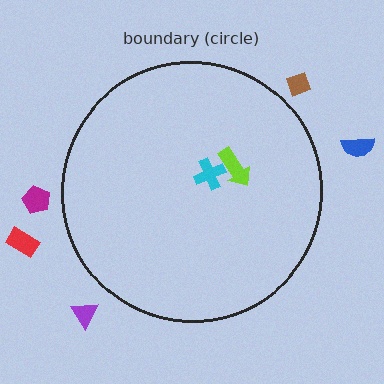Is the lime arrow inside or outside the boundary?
Inside.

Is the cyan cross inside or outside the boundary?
Inside.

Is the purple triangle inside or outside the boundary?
Outside.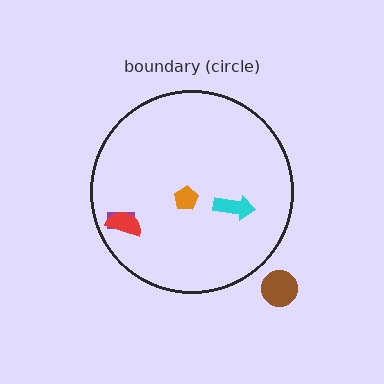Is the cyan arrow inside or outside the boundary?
Inside.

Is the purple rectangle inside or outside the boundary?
Inside.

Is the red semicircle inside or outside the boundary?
Inside.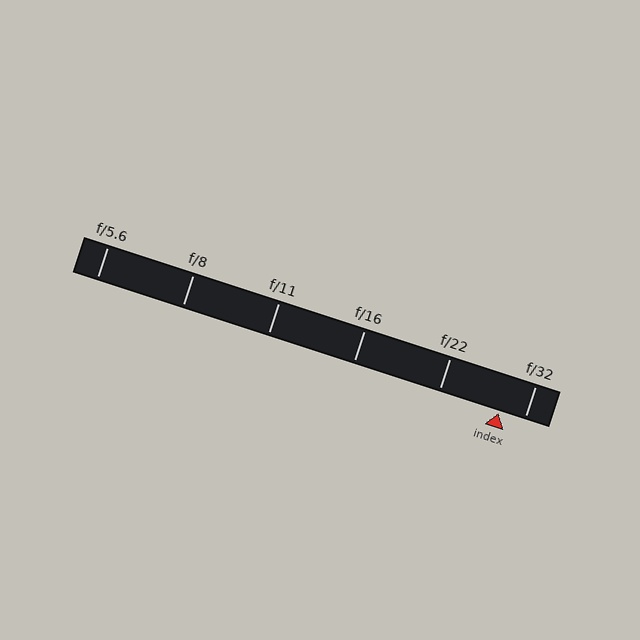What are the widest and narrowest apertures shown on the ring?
The widest aperture shown is f/5.6 and the narrowest is f/32.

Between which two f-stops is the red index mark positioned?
The index mark is between f/22 and f/32.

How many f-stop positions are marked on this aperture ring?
There are 6 f-stop positions marked.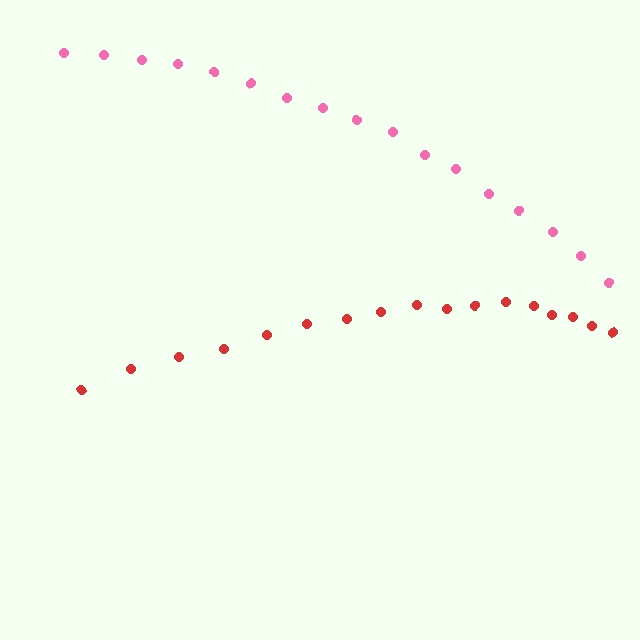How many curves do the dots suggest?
There are 2 distinct paths.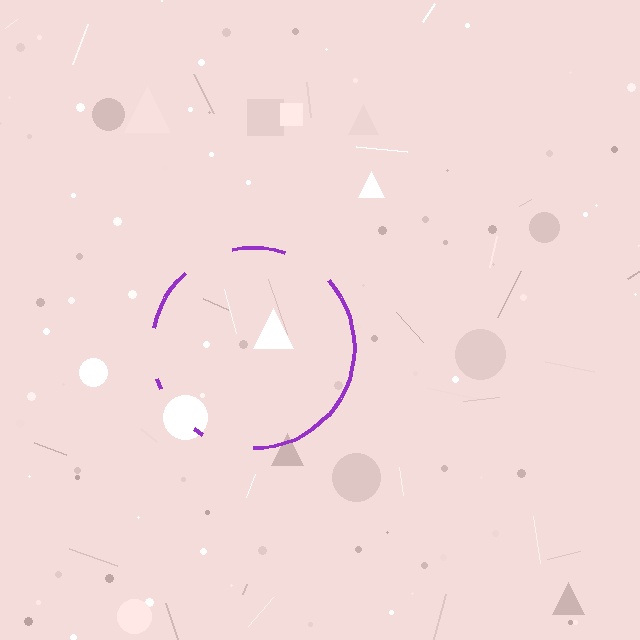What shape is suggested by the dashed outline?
The dashed outline suggests a circle.